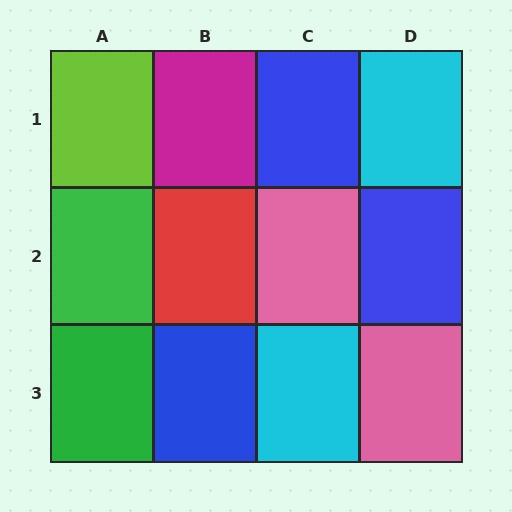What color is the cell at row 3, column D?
Pink.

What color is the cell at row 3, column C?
Cyan.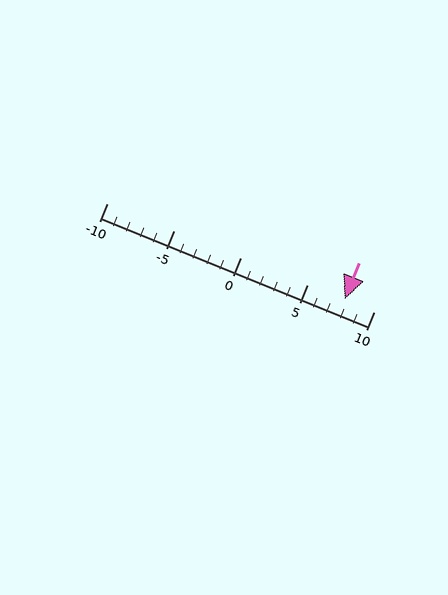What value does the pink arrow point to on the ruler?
The pink arrow points to approximately 8.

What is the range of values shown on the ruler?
The ruler shows values from -10 to 10.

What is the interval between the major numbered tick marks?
The major tick marks are spaced 5 units apart.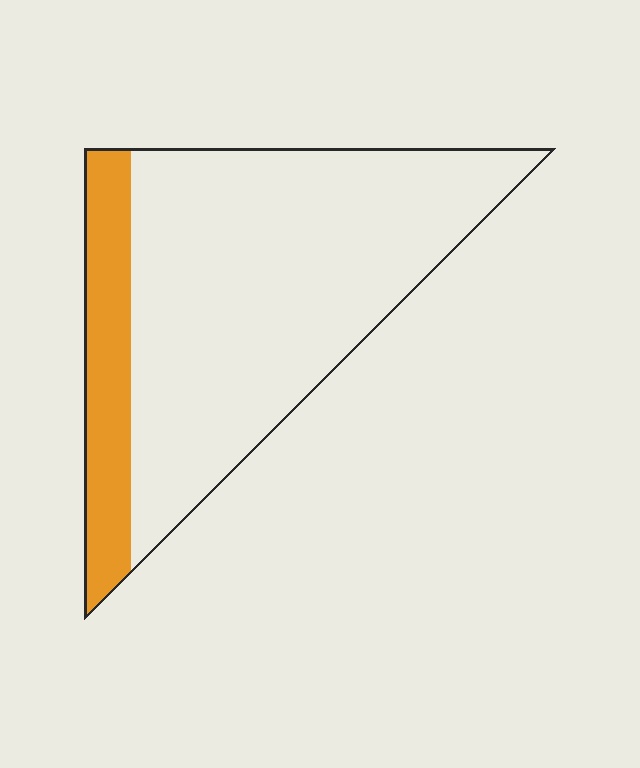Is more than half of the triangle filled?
No.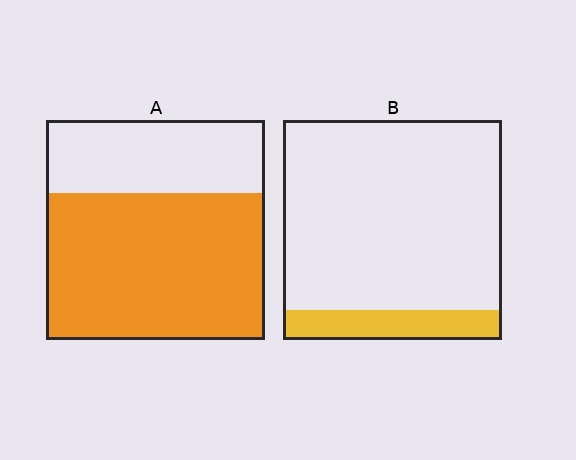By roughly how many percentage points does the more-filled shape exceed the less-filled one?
By roughly 55 percentage points (A over B).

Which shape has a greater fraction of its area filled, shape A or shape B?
Shape A.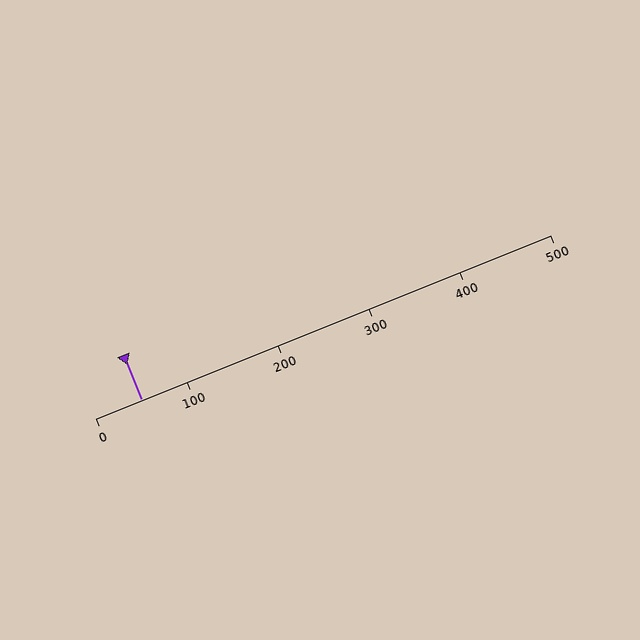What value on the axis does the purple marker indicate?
The marker indicates approximately 50.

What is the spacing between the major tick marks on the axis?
The major ticks are spaced 100 apart.